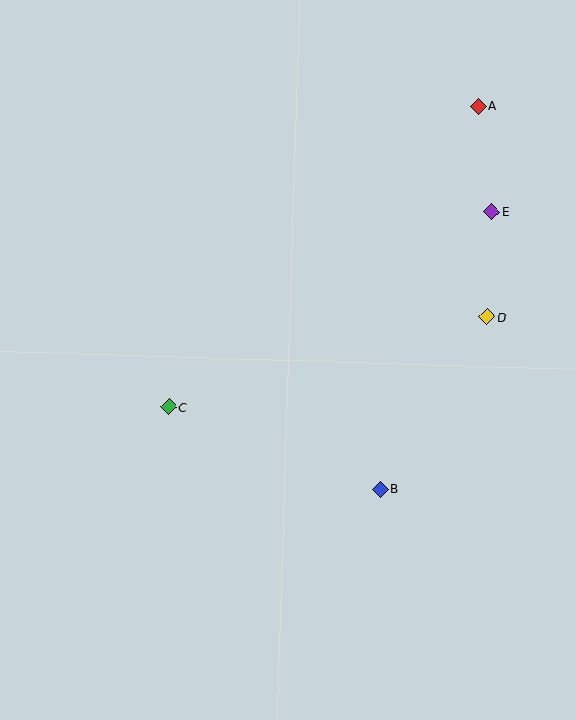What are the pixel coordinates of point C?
Point C is at (169, 407).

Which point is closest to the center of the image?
Point C at (169, 407) is closest to the center.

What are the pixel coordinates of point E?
Point E is at (492, 212).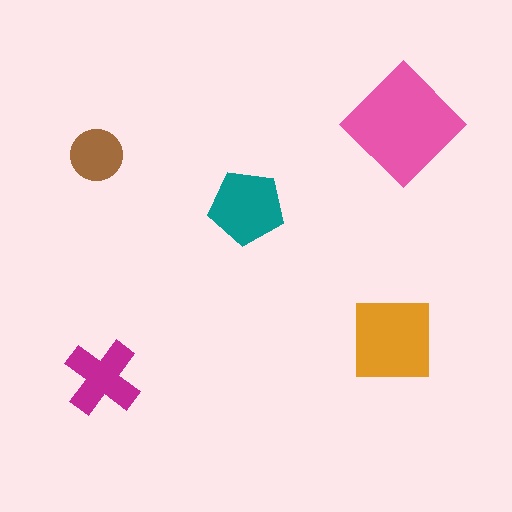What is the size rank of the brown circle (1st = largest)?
5th.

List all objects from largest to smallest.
The pink diamond, the orange square, the teal pentagon, the magenta cross, the brown circle.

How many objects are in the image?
There are 5 objects in the image.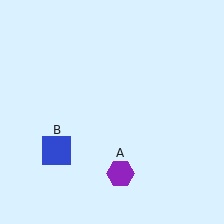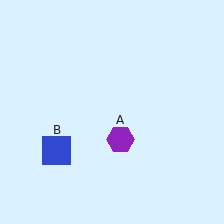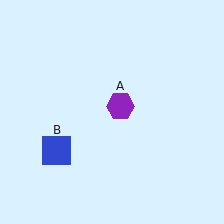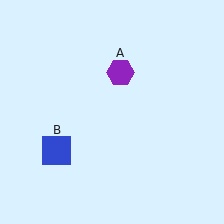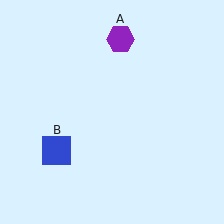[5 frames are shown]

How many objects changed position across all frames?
1 object changed position: purple hexagon (object A).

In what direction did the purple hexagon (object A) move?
The purple hexagon (object A) moved up.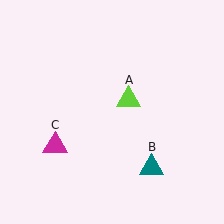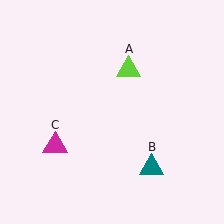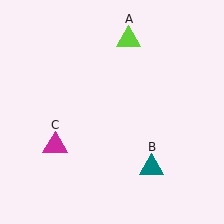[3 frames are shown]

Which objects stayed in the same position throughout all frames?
Teal triangle (object B) and magenta triangle (object C) remained stationary.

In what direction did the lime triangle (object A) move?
The lime triangle (object A) moved up.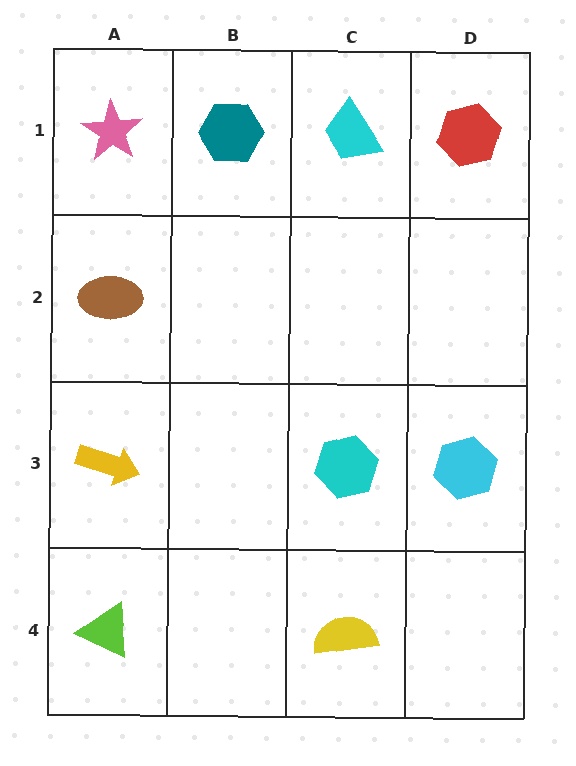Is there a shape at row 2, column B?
No, that cell is empty.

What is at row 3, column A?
A yellow arrow.